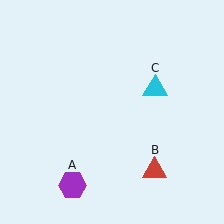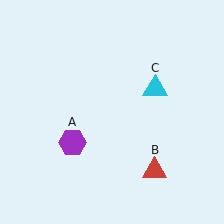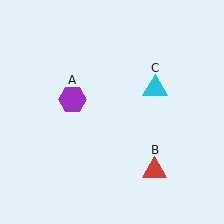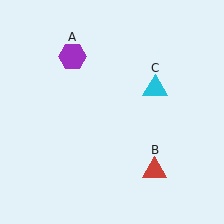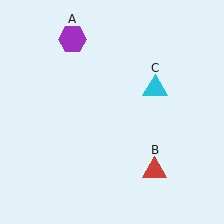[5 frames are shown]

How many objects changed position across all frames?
1 object changed position: purple hexagon (object A).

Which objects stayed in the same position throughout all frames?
Red triangle (object B) and cyan triangle (object C) remained stationary.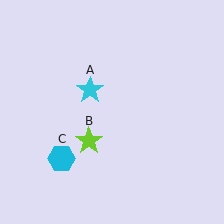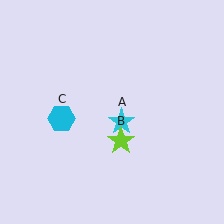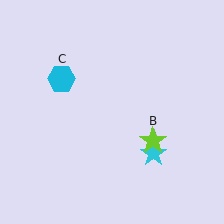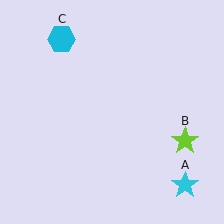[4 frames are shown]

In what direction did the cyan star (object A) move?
The cyan star (object A) moved down and to the right.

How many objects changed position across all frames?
3 objects changed position: cyan star (object A), lime star (object B), cyan hexagon (object C).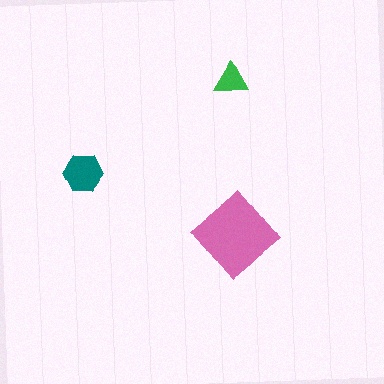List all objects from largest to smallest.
The pink diamond, the teal hexagon, the green triangle.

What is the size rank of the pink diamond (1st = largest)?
1st.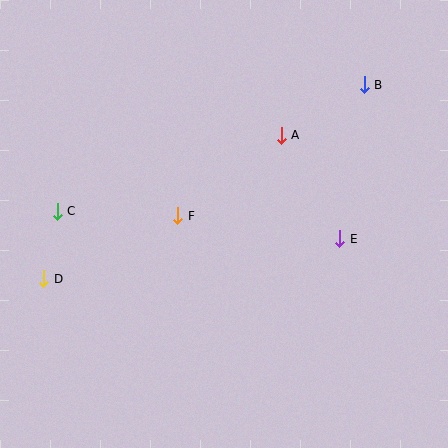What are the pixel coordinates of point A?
Point A is at (281, 135).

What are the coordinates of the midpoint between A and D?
The midpoint between A and D is at (162, 207).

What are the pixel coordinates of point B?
Point B is at (364, 85).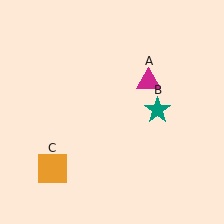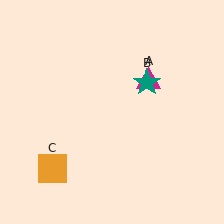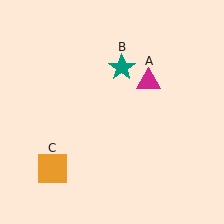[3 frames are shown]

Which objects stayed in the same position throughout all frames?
Magenta triangle (object A) and orange square (object C) remained stationary.